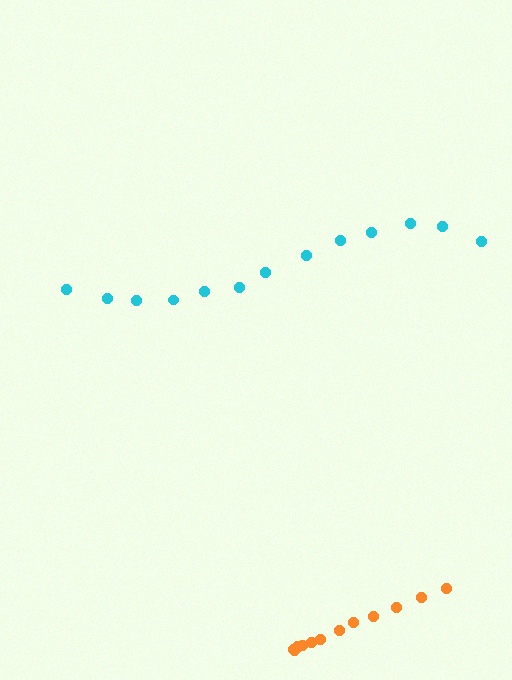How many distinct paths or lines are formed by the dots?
There are 2 distinct paths.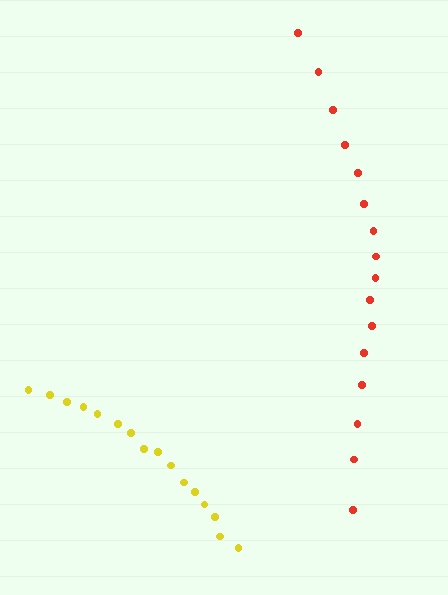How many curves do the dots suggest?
There are 2 distinct paths.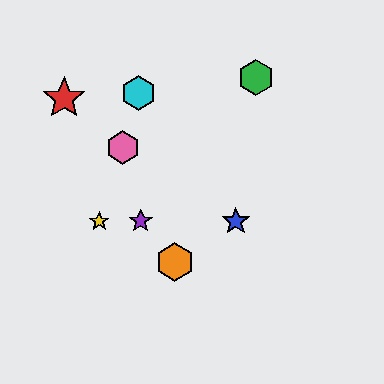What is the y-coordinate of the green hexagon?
The green hexagon is at y≈77.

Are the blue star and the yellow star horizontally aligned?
Yes, both are at y≈221.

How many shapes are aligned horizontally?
3 shapes (the blue star, the yellow star, the purple star) are aligned horizontally.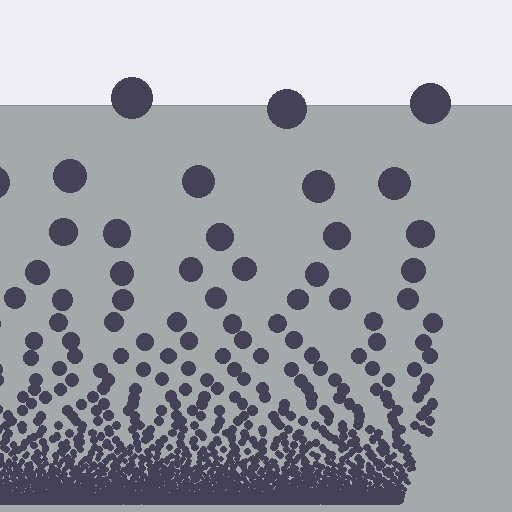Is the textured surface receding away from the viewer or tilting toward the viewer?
The surface appears to tilt toward the viewer. Texture elements get larger and sparser toward the top.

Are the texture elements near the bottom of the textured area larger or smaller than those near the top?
Smaller. The gradient is inverted — elements near the bottom are smaller and denser.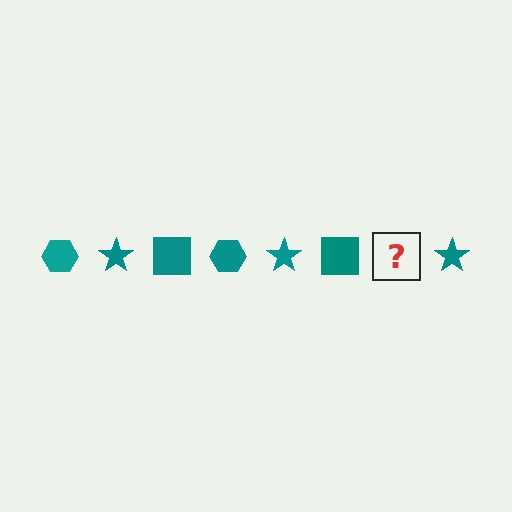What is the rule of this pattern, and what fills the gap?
The rule is that the pattern cycles through hexagon, star, square shapes in teal. The gap should be filled with a teal hexagon.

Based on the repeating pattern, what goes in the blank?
The blank should be a teal hexagon.